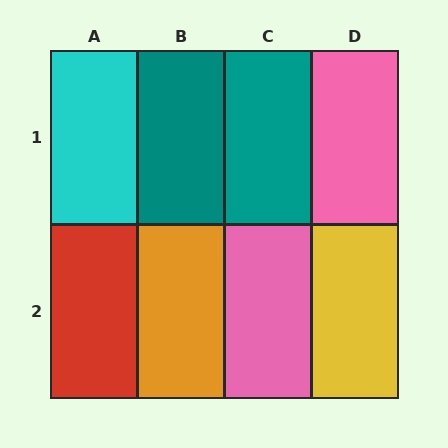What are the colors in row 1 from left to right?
Cyan, teal, teal, pink.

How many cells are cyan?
1 cell is cyan.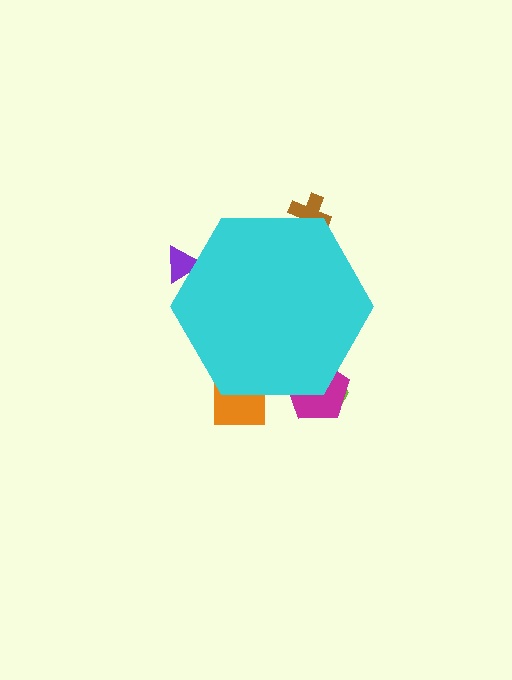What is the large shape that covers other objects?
A cyan hexagon.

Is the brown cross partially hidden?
Yes, the brown cross is partially hidden behind the cyan hexagon.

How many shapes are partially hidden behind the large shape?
5 shapes are partially hidden.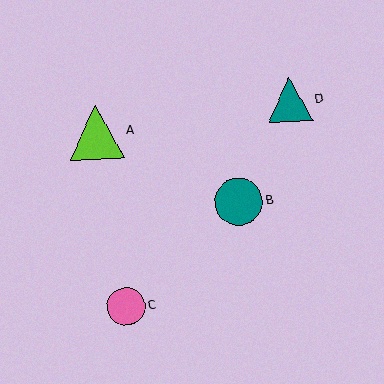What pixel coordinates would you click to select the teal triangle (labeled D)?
Click at (290, 100) to select the teal triangle D.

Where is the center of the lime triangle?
The center of the lime triangle is at (96, 132).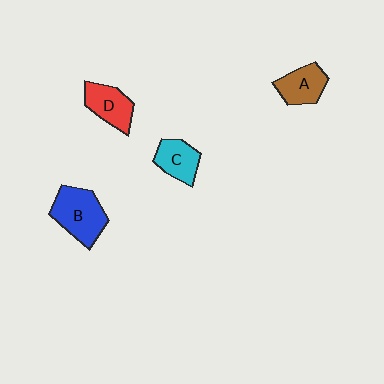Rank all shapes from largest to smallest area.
From largest to smallest: B (blue), D (red), A (brown), C (cyan).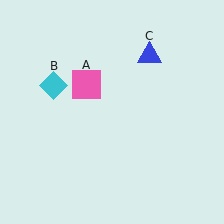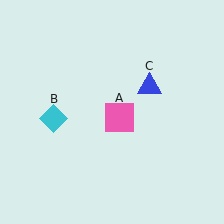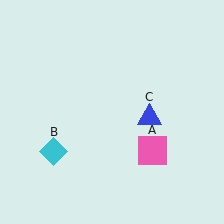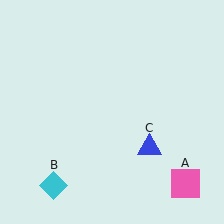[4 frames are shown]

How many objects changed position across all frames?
3 objects changed position: pink square (object A), cyan diamond (object B), blue triangle (object C).